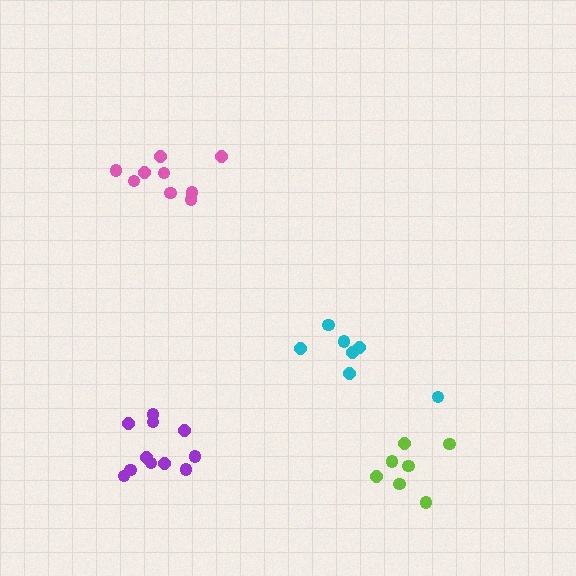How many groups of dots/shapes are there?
There are 4 groups.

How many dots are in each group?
Group 1: 7 dots, Group 2: 9 dots, Group 3: 11 dots, Group 4: 7 dots (34 total).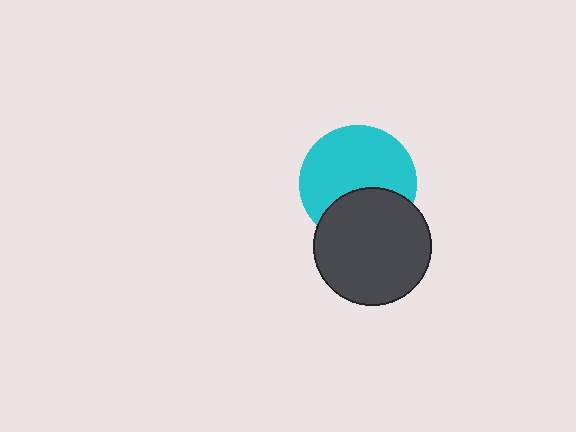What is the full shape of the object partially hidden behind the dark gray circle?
The partially hidden object is a cyan circle.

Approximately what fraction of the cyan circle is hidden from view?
Roughly 34% of the cyan circle is hidden behind the dark gray circle.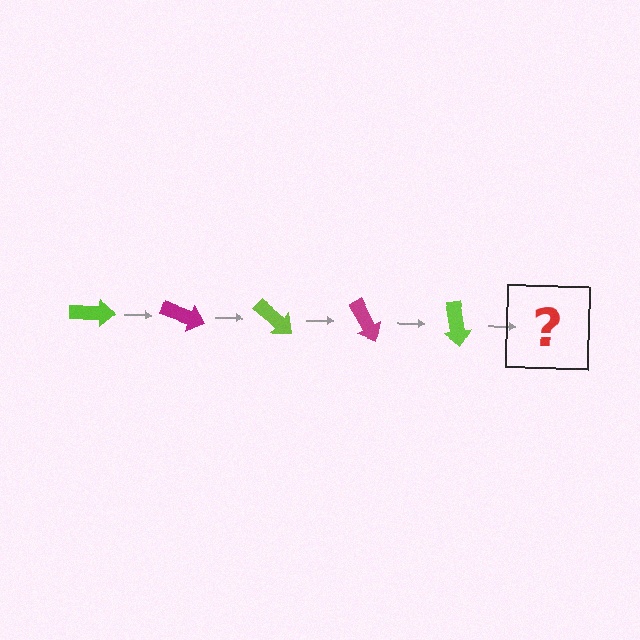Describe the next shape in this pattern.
It should be a magenta arrow, rotated 100 degrees from the start.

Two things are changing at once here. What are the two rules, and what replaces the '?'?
The two rules are that it rotates 20 degrees each step and the color cycles through lime and magenta. The '?' should be a magenta arrow, rotated 100 degrees from the start.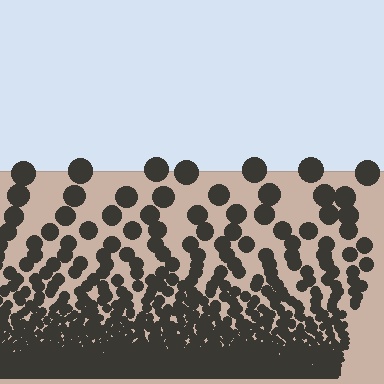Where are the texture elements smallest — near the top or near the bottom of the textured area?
Near the bottom.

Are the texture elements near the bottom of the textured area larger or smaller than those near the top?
Smaller. The gradient is inverted — elements near the bottom are smaller and denser.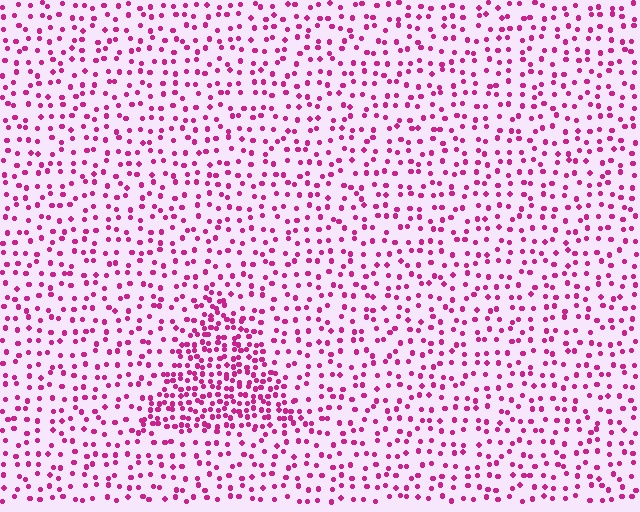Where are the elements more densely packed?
The elements are more densely packed inside the triangle boundary.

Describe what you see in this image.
The image contains small magenta elements arranged at two different densities. A triangle-shaped region is visible where the elements are more densely packed than the surrounding area.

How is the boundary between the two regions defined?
The boundary is defined by a change in element density (approximately 2.3x ratio). All elements are the same color, size, and shape.